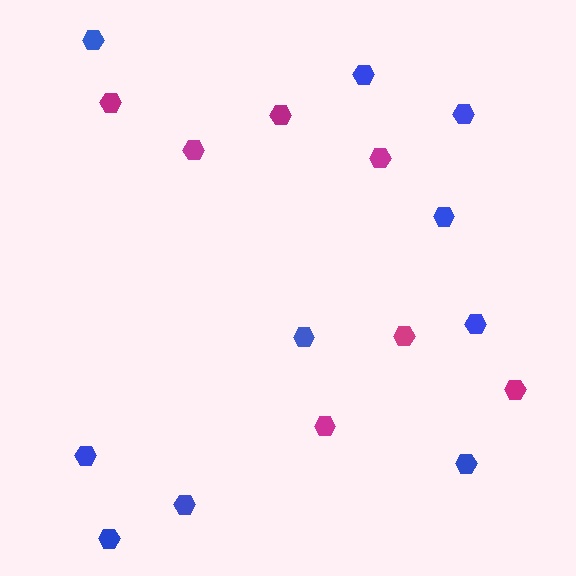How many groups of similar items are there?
There are 2 groups: one group of magenta hexagons (7) and one group of blue hexagons (10).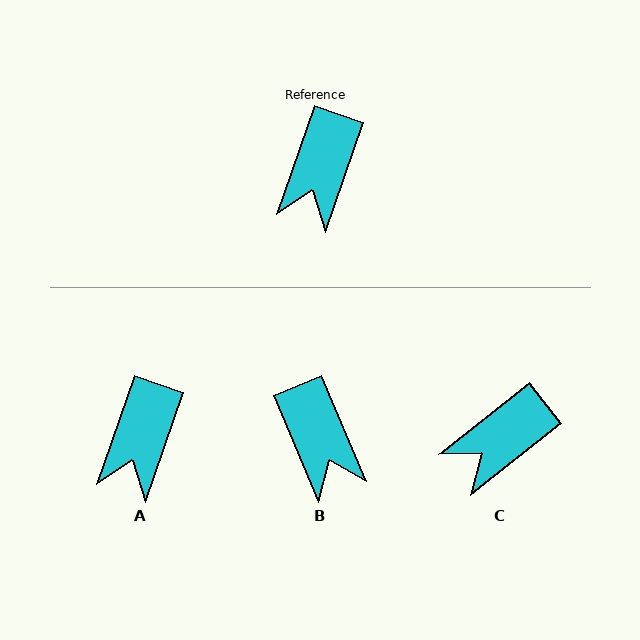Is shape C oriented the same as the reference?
No, it is off by about 32 degrees.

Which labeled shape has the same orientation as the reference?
A.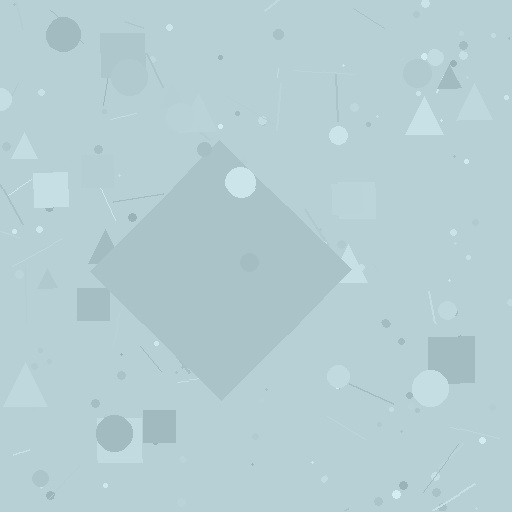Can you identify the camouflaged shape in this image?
The camouflaged shape is a diamond.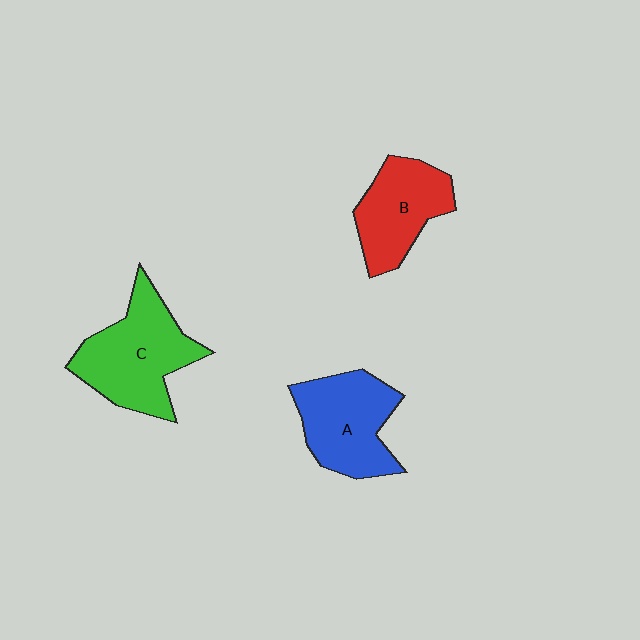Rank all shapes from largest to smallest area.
From largest to smallest: C (green), A (blue), B (red).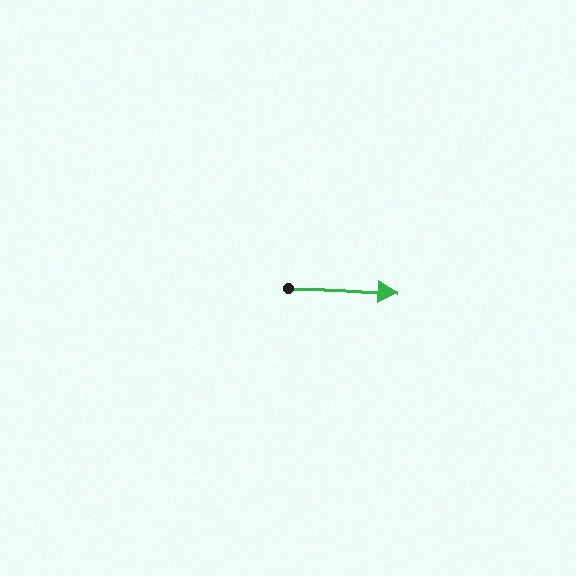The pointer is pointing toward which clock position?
Roughly 3 o'clock.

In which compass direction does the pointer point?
East.